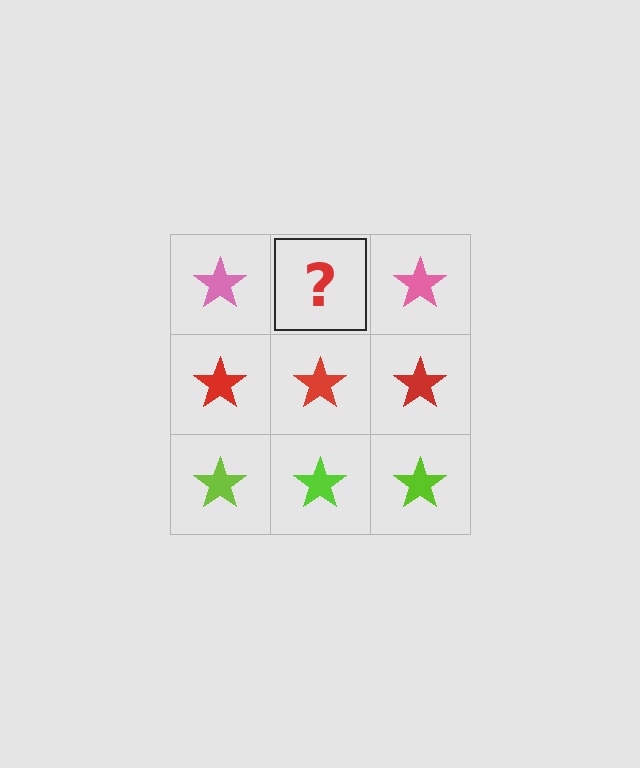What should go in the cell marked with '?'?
The missing cell should contain a pink star.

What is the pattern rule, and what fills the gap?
The rule is that each row has a consistent color. The gap should be filled with a pink star.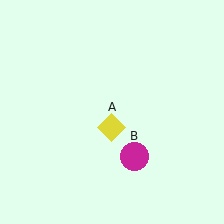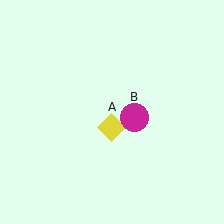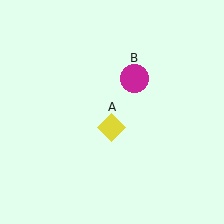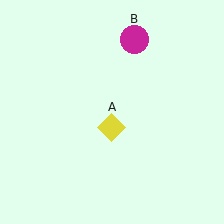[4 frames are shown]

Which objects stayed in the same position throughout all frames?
Yellow diamond (object A) remained stationary.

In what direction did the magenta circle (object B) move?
The magenta circle (object B) moved up.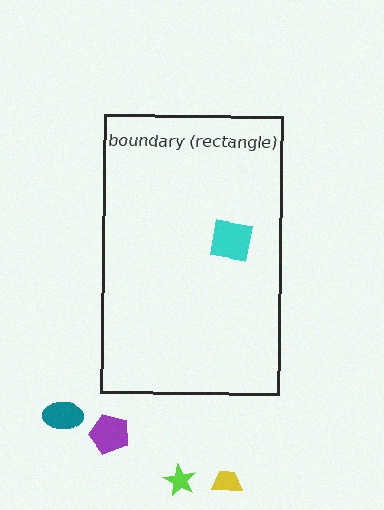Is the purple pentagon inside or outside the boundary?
Outside.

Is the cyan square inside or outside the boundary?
Inside.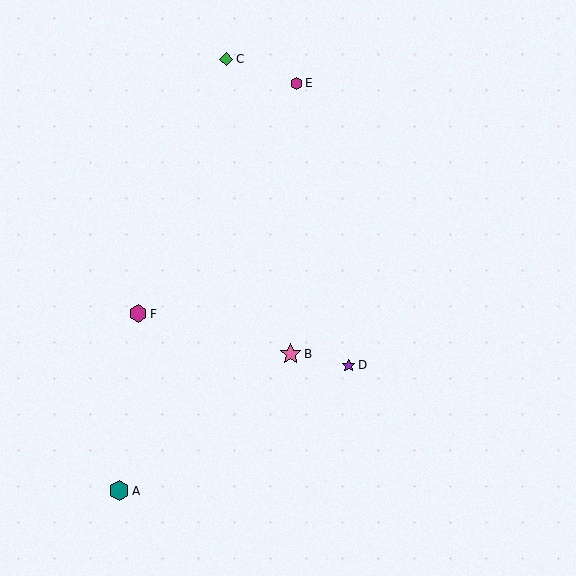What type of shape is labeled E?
Shape E is a magenta hexagon.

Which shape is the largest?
The pink star (labeled B) is the largest.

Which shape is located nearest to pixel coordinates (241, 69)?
The green diamond (labeled C) at (226, 59) is nearest to that location.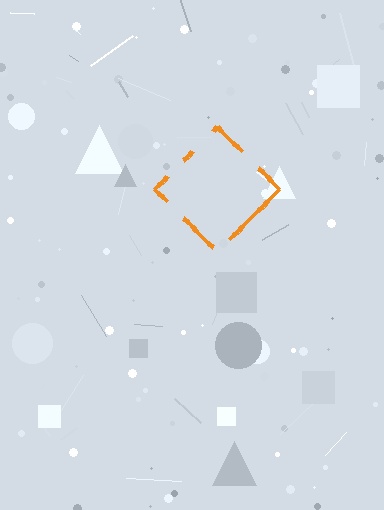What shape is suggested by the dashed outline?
The dashed outline suggests a diamond.